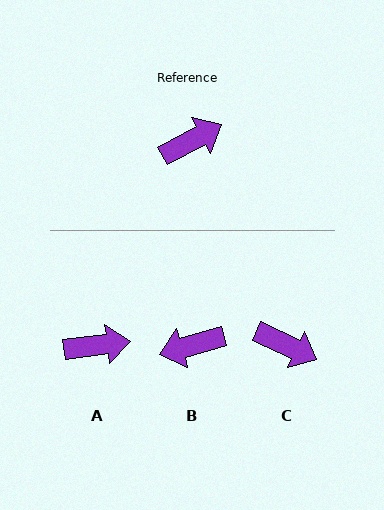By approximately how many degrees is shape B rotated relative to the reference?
Approximately 168 degrees counter-clockwise.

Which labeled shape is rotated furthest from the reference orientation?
B, about 168 degrees away.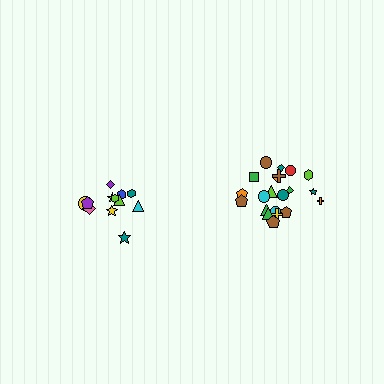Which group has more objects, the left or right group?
The right group.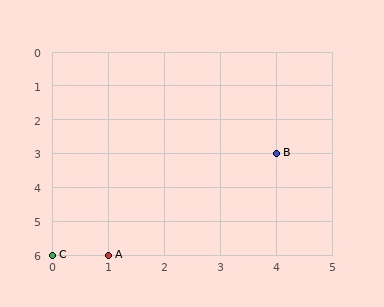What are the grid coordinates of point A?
Point A is at grid coordinates (1, 6).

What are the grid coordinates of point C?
Point C is at grid coordinates (0, 6).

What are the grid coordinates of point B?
Point B is at grid coordinates (4, 3).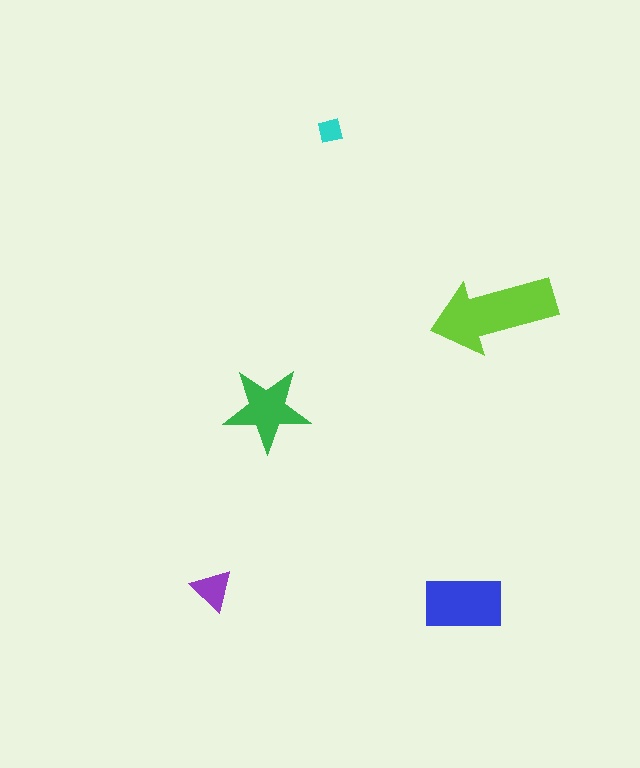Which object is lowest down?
The blue rectangle is bottommost.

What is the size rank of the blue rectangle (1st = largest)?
2nd.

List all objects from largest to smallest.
The lime arrow, the blue rectangle, the green star, the purple triangle, the cyan square.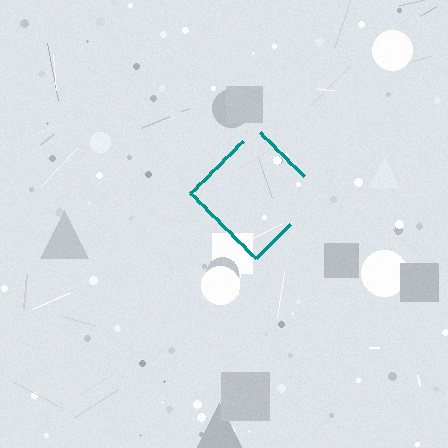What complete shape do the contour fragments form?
The contour fragments form a diamond.